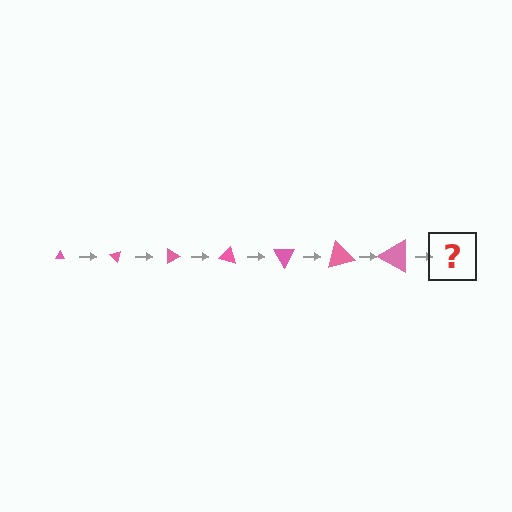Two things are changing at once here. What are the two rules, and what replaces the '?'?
The two rules are that the triangle grows larger each step and it rotates 45 degrees each step. The '?' should be a triangle, larger than the previous one and rotated 315 degrees from the start.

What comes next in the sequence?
The next element should be a triangle, larger than the previous one and rotated 315 degrees from the start.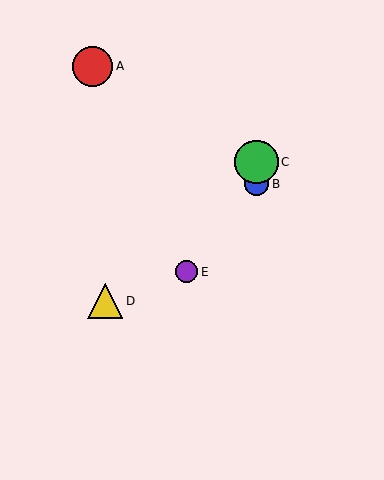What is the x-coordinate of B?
Object B is at x≈257.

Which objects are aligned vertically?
Objects B, C are aligned vertically.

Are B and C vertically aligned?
Yes, both are at x≈257.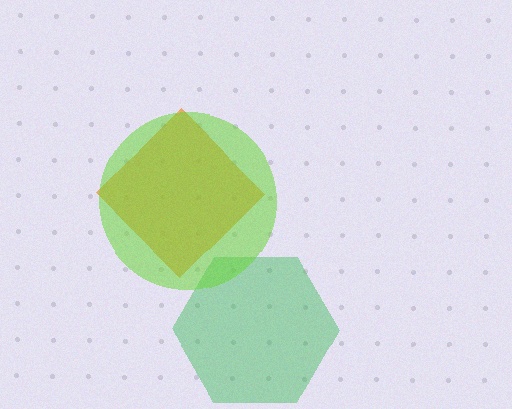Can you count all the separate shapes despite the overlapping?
Yes, there are 3 separate shapes.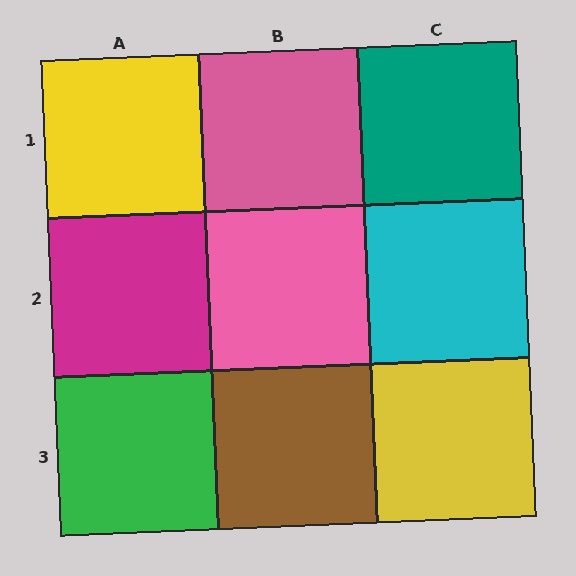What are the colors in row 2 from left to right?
Magenta, pink, cyan.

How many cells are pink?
2 cells are pink.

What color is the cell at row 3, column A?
Green.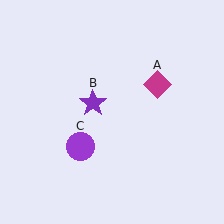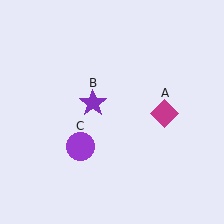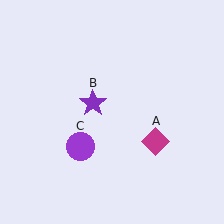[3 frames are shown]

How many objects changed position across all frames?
1 object changed position: magenta diamond (object A).